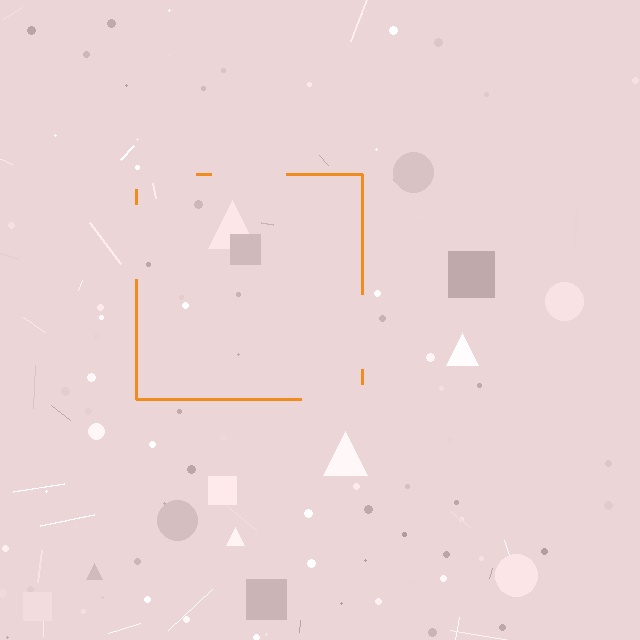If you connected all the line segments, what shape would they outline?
They would outline a square.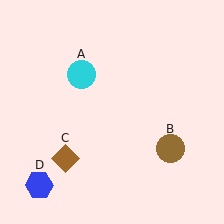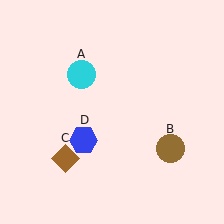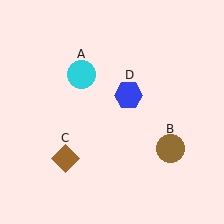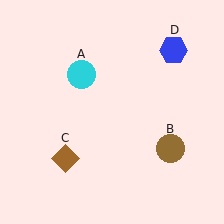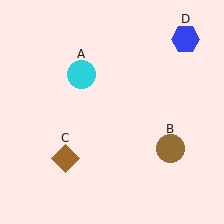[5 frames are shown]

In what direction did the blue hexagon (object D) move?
The blue hexagon (object D) moved up and to the right.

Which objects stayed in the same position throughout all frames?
Cyan circle (object A) and brown circle (object B) and brown diamond (object C) remained stationary.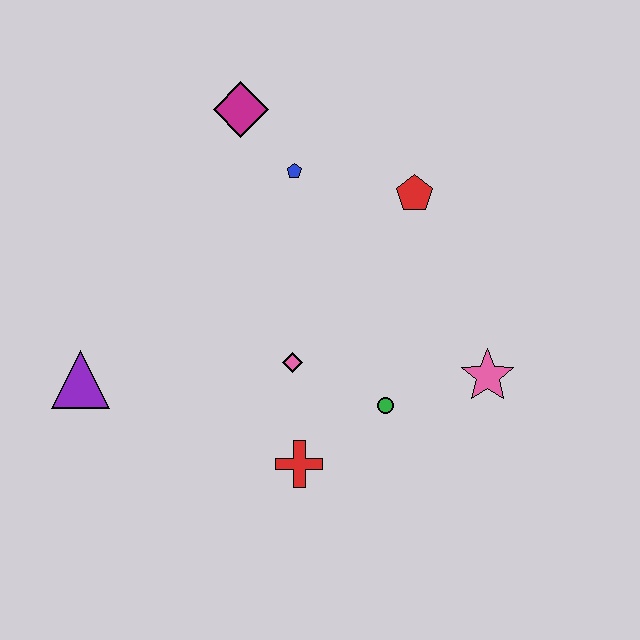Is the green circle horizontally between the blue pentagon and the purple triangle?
No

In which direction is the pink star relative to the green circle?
The pink star is to the right of the green circle.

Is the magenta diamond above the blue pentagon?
Yes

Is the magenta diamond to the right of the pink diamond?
No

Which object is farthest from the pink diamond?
The magenta diamond is farthest from the pink diamond.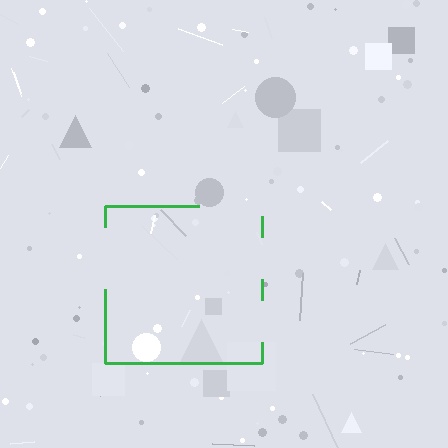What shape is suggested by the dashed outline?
The dashed outline suggests a square.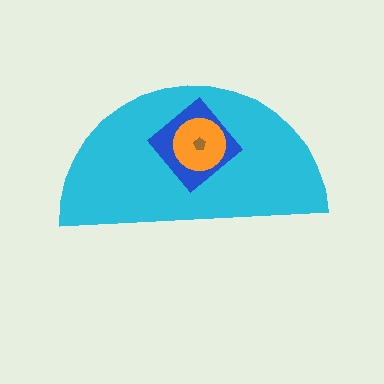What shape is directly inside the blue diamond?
The orange circle.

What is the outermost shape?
The cyan semicircle.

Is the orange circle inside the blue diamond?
Yes.